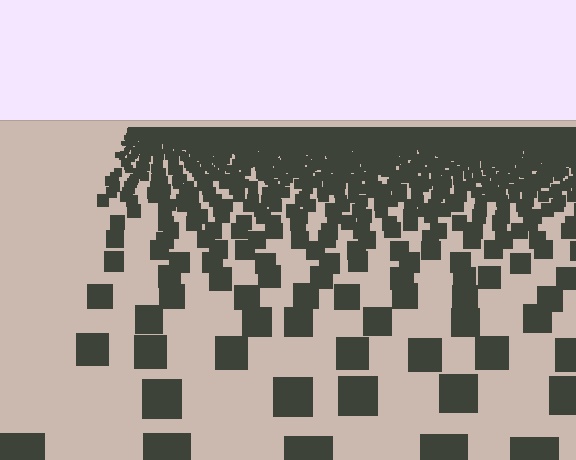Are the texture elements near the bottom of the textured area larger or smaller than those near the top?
Larger. Near the bottom, elements are closer to the viewer and appear at a bigger on-screen size.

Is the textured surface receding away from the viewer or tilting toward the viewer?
The surface is receding away from the viewer. Texture elements get smaller and denser toward the top.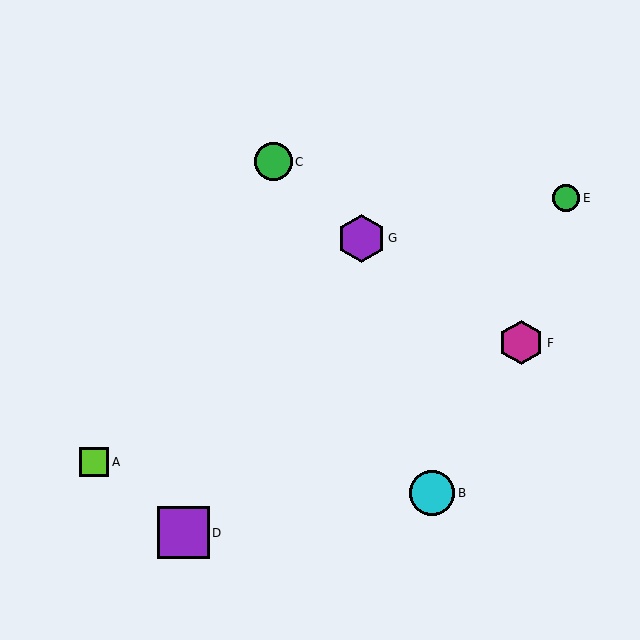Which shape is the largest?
The purple square (labeled D) is the largest.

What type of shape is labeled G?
Shape G is a purple hexagon.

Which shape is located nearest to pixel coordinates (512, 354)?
The magenta hexagon (labeled F) at (521, 343) is nearest to that location.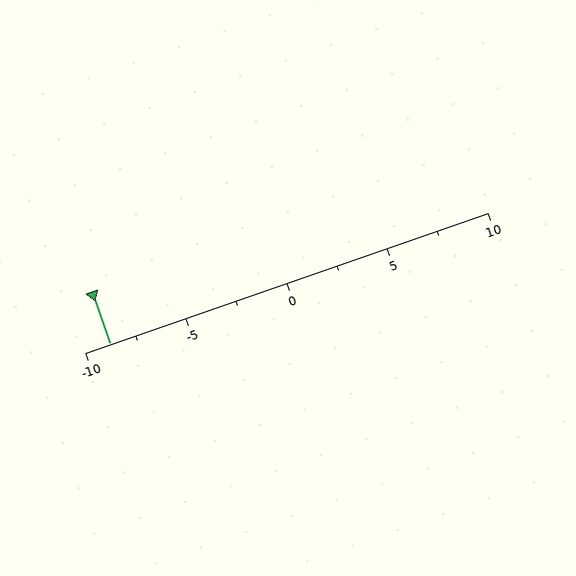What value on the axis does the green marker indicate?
The marker indicates approximately -8.8.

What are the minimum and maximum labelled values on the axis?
The axis runs from -10 to 10.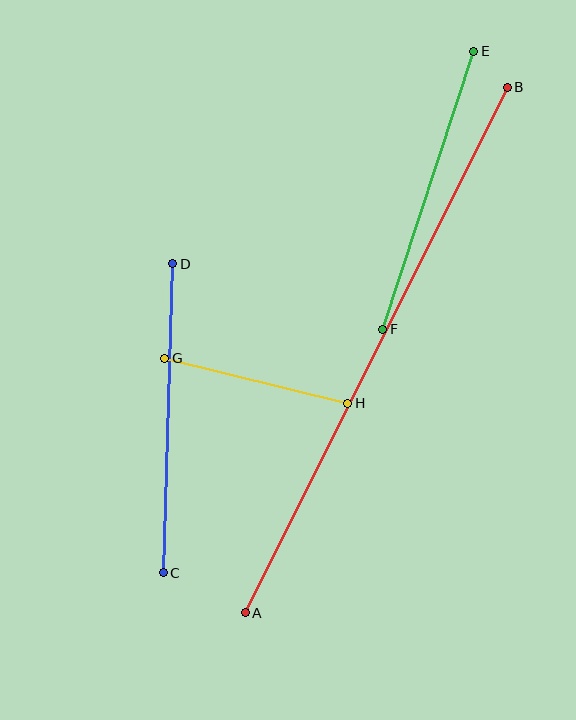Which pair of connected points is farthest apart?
Points A and B are farthest apart.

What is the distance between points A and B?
The distance is approximately 587 pixels.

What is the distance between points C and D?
The distance is approximately 309 pixels.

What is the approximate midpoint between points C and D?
The midpoint is at approximately (168, 418) pixels.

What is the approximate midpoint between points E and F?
The midpoint is at approximately (428, 190) pixels.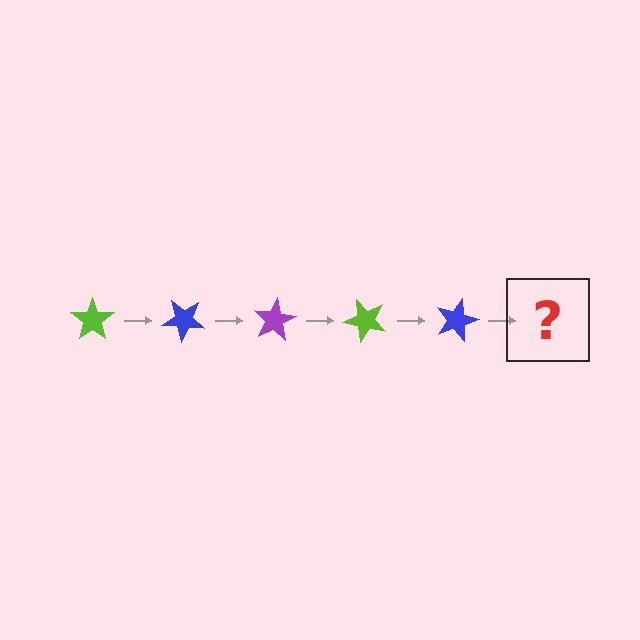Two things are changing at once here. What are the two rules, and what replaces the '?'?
The two rules are that it rotates 40 degrees each step and the color cycles through lime, blue, and purple. The '?' should be a purple star, rotated 200 degrees from the start.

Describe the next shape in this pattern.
It should be a purple star, rotated 200 degrees from the start.